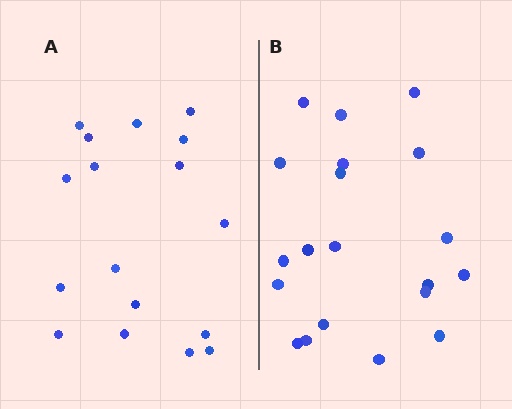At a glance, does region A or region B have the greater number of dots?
Region B (the right region) has more dots.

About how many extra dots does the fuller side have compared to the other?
Region B has just a few more — roughly 2 or 3 more dots than region A.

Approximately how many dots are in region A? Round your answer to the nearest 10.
About 20 dots. (The exact count is 17, which rounds to 20.)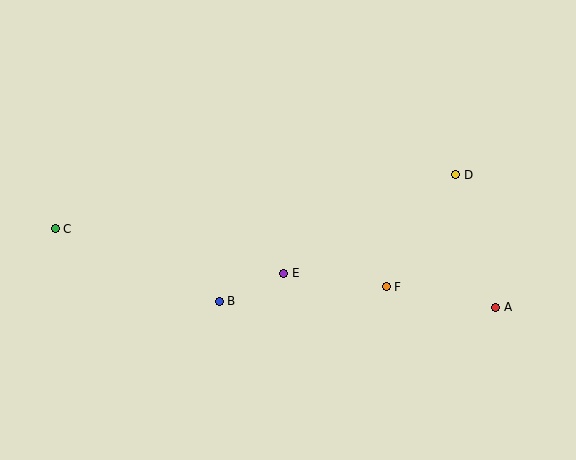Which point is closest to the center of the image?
Point E at (284, 273) is closest to the center.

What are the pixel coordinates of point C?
Point C is at (55, 229).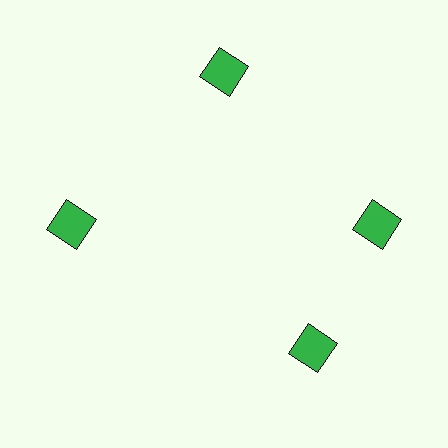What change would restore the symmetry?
The symmetry would be restored by rotating it back into even spacing with its neighbors so that all 4 squares sit at equal angles and equal distance from the center.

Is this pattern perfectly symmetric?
No. The 4 green squares are arranged in a ring, but one element near the 6 o'clock position is rotated out of alignment along the ring, breaking the 4-fold rotational symmetry.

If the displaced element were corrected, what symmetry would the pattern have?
It would have 4-fold rotational symmetry — the pattern would map onto itself every 90 degrees.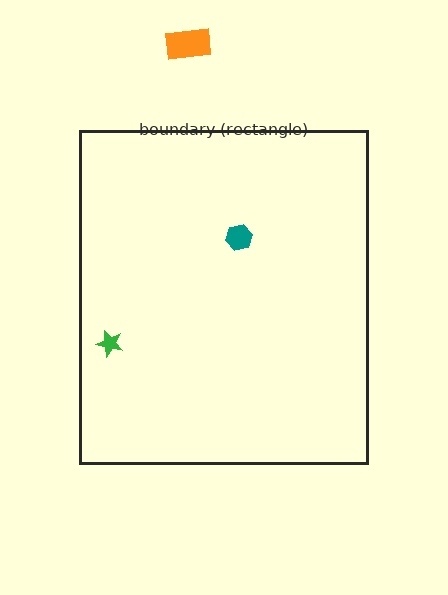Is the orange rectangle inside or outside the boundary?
Outside.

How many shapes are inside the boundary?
2 inside, 1 outside.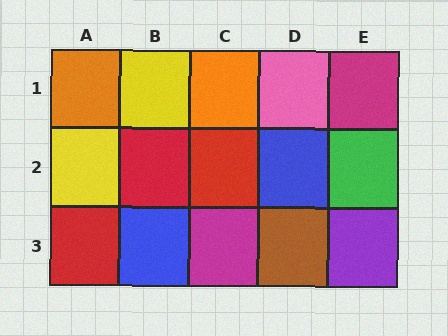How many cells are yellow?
2 cells are yellow.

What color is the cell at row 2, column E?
Green.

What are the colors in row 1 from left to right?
Orange, yellow, orange, pink, magenta.